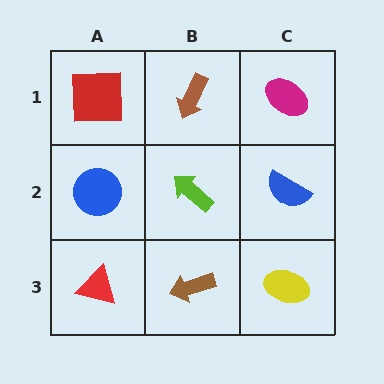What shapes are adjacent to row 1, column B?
A lime arrow (row 2, column B), a red square (row 1, column A), a magenta ellipse (row 1, column C).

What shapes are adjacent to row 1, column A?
A blue circle (row 2, column A), a brown arrow (row 1, column B).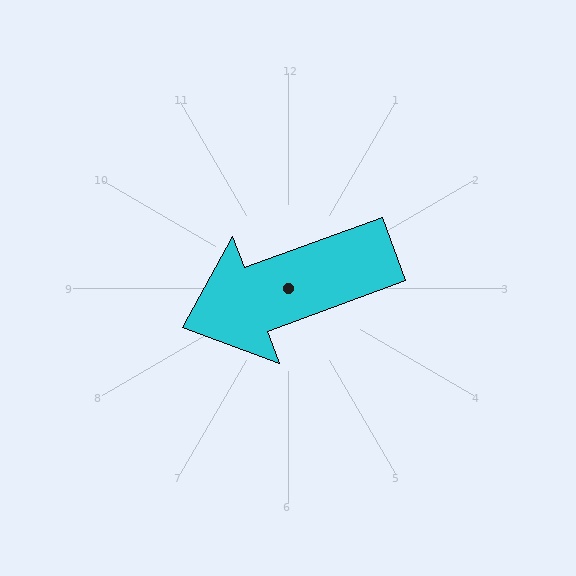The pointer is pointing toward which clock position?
Roughly 8 o'clock.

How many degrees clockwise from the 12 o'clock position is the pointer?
Approximately 250 degrees.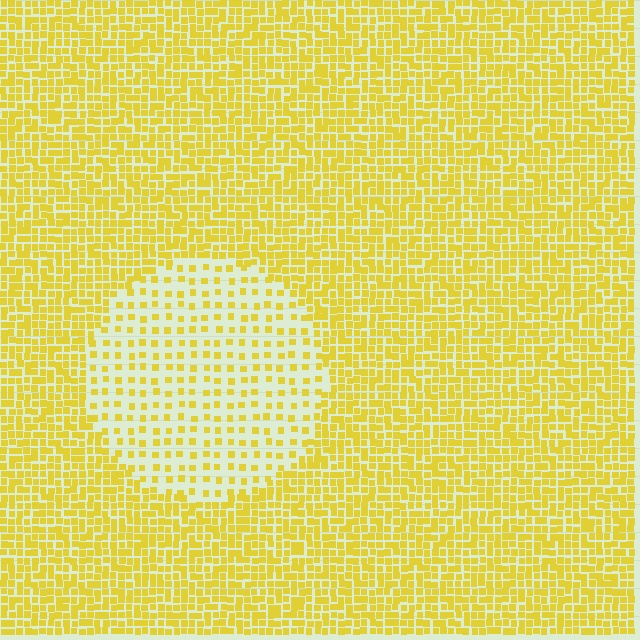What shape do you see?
I see a circle.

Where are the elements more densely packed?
The elements are more densely packed outside the circle boundary.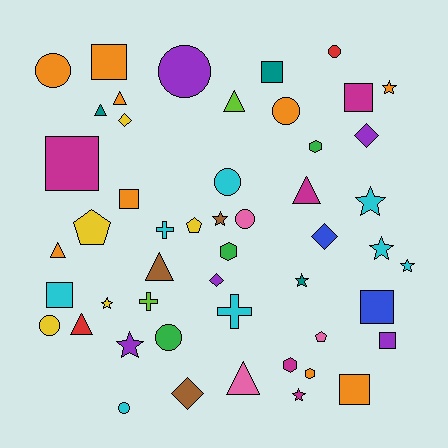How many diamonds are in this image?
There are 5 diamonds.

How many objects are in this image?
There are 50 objects.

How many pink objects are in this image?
There are 3 pink objects.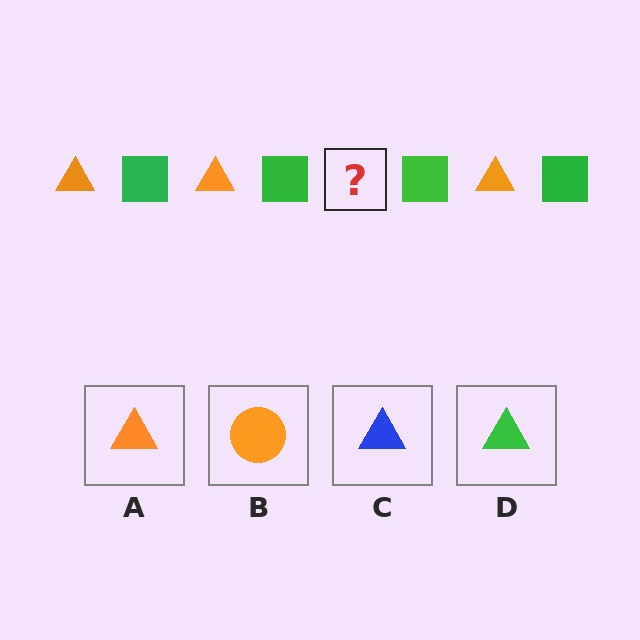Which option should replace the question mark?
Option A.